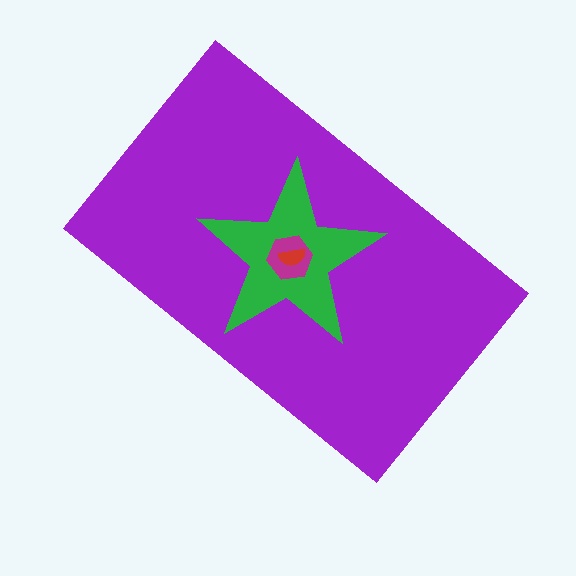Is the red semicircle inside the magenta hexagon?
Yes.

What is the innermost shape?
The red semicircle.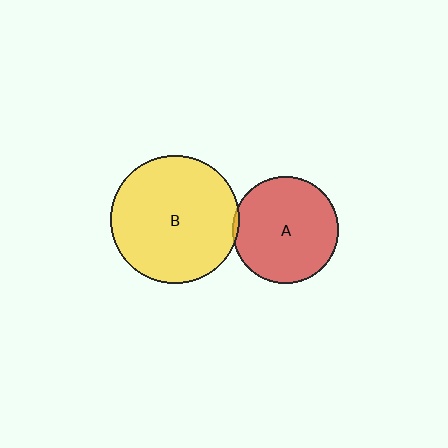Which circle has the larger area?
Circle B (yellow).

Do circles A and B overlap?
Yes.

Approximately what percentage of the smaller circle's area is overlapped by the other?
Approximately 5%.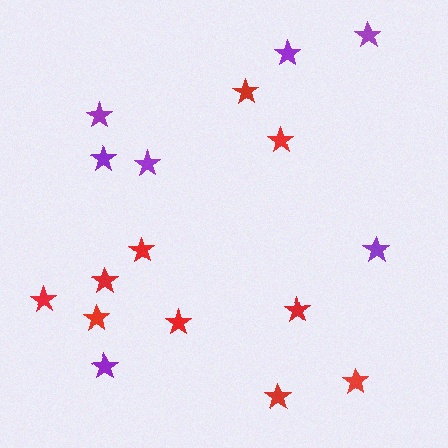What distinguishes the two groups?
There are 2 groups: one group of red stars (10) and one group of purple stars (7).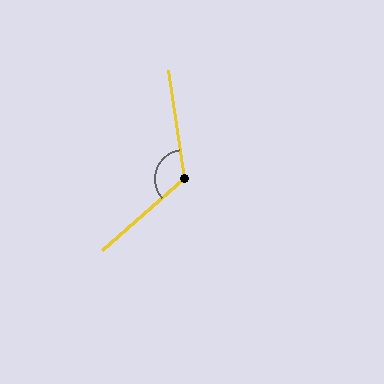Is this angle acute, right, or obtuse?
It is obtuse.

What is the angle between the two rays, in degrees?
Approximately 123 degrees.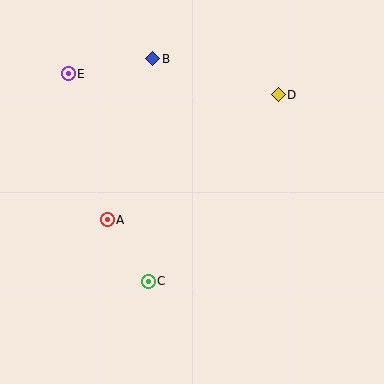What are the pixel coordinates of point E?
Point E is at (68, 74).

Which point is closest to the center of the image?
Point A at (107, 220) is closest to the center.